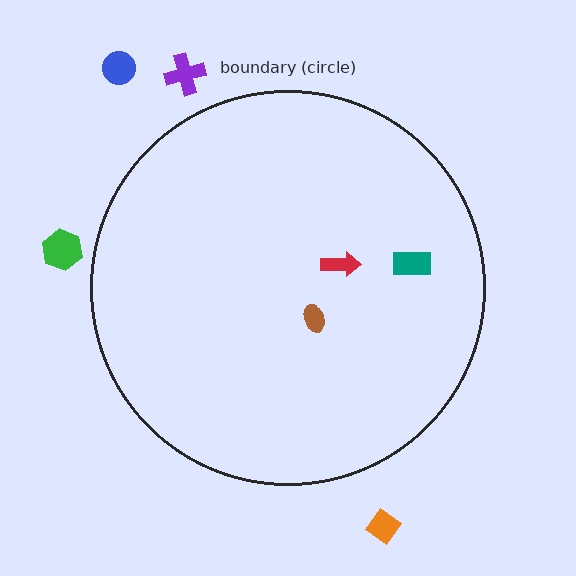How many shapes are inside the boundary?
3 inside, 4 outside.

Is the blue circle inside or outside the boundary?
Outside.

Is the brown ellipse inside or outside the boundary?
Inside.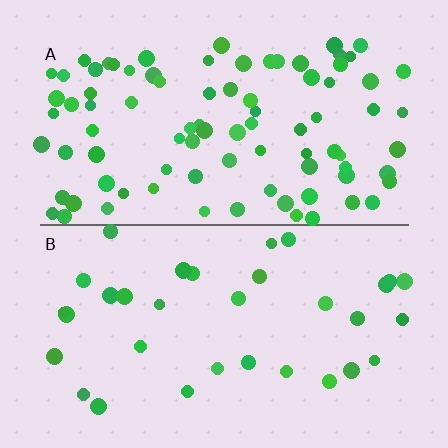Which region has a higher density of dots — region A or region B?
A (the top).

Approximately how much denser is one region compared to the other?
Approximately 2.6× — region A over region B.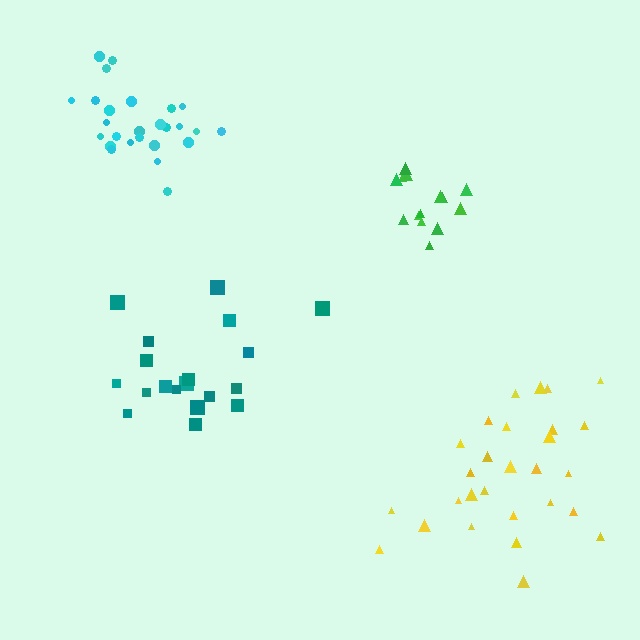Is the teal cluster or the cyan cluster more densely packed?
Cyan.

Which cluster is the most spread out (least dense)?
Yellow.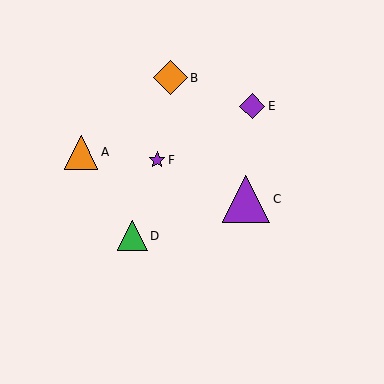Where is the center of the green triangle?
The center of the green triangle is at (132, 236).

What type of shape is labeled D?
Shape D is a green triangle.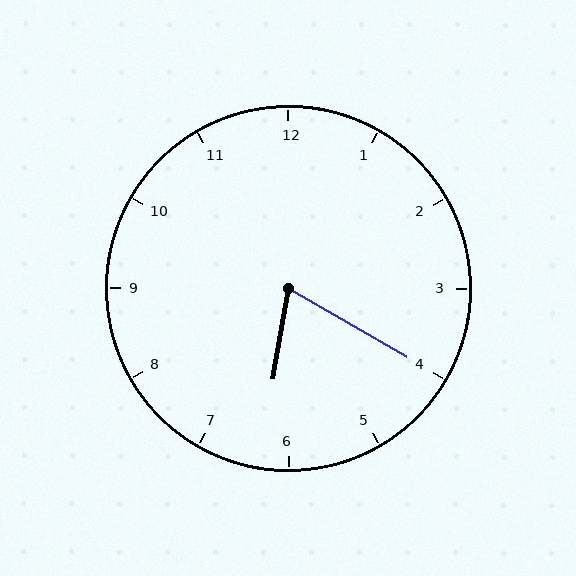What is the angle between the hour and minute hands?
Approximately 70 degrees.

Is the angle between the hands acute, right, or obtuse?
It is acute.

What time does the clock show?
6:20.